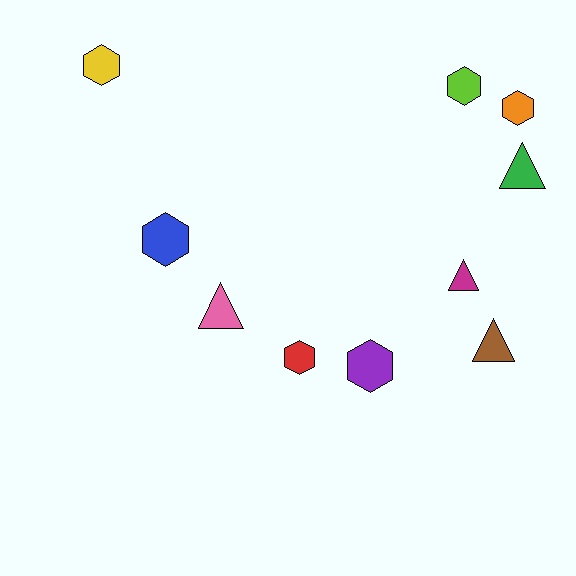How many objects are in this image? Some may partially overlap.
There are 10 objects.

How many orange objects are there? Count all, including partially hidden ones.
There is 1 orange object.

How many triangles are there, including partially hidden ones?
There are 4 triangles.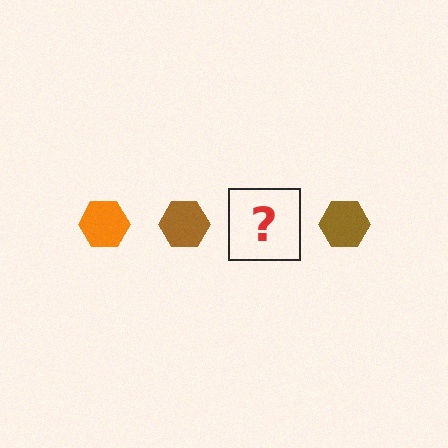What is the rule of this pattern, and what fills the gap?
The rule is that the pattern cycles through orange, brown hexagons. The gap should be filled with an orange hexagon.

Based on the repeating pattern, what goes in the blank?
The blank should be an orange hexagon.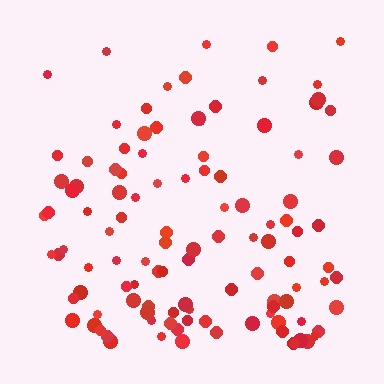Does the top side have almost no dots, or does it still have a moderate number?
Still a moderate number, just noticeably fewer than the bottom.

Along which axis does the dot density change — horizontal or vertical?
Vertical.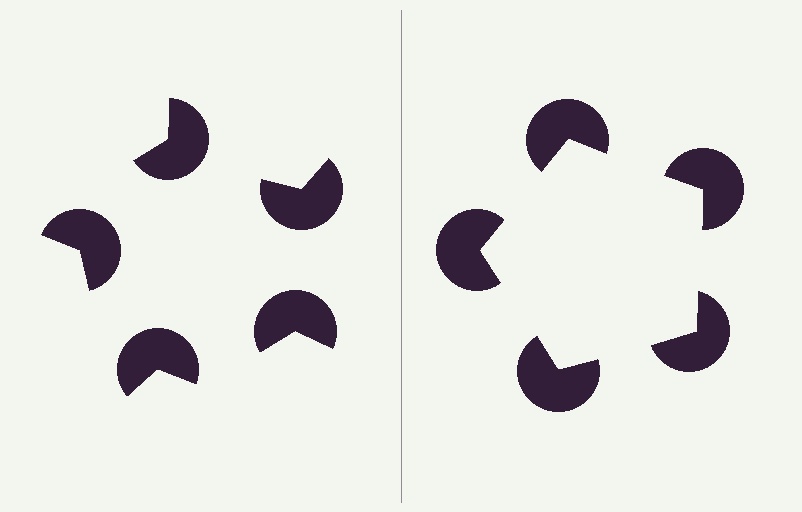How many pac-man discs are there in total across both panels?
10 — 5 on each side.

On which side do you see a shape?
An illusory pentagon appears on the right side. On the left side the wedge cuts are rotated, so no coherent shape forms.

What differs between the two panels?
The pac-man discs are positioned identically on both sides; only the wedge orientations differ. On the right they align to a pentagon; on the left they are misaligned.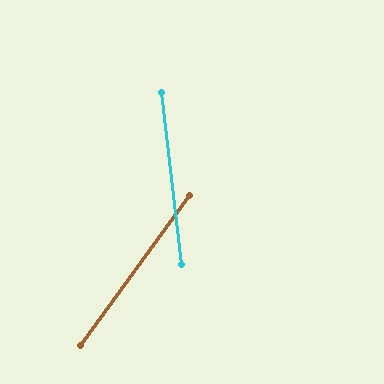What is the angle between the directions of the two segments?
Approximately 43 degrees.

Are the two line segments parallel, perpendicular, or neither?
Neither parallel nor perpendicular — they differ by about 43°.